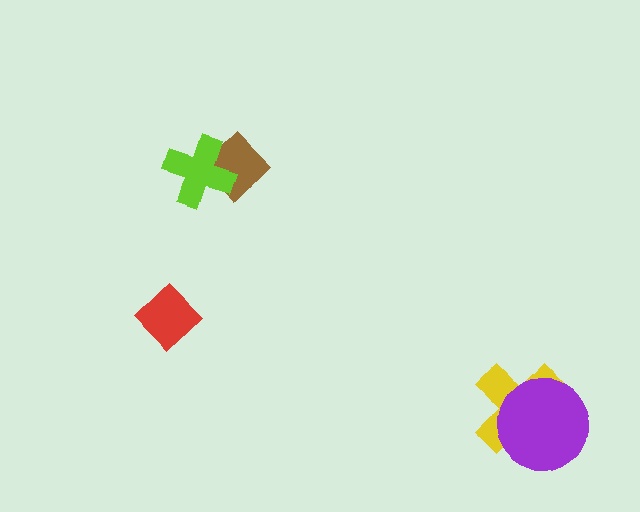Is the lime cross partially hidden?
No, no other shape covers it.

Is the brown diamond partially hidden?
Yes, it is partially covered by another shape.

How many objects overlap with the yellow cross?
1 object overlaps with the yellow cross.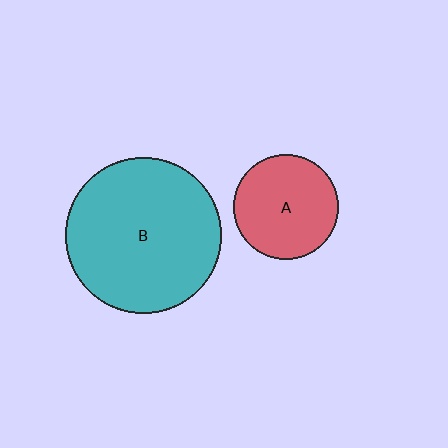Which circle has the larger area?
Circle B (teal).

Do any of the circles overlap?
No, none of the circles overlap.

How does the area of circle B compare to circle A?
Approximately 2.2 times.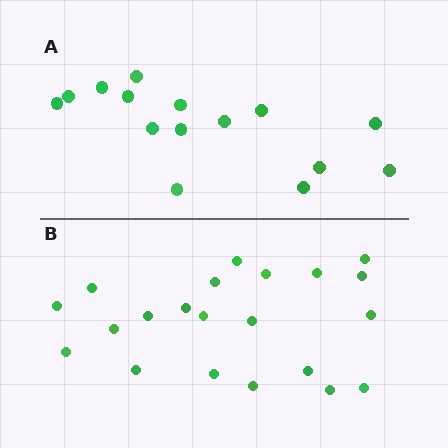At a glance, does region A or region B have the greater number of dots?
Region B (the bottom region) has more dots.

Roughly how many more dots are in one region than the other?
Region B has about 6 more dots than region A.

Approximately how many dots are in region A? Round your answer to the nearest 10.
About 20 dots. (The exact count is 15, which rounds to 20.)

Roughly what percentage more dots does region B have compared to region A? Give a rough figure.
About 40% more.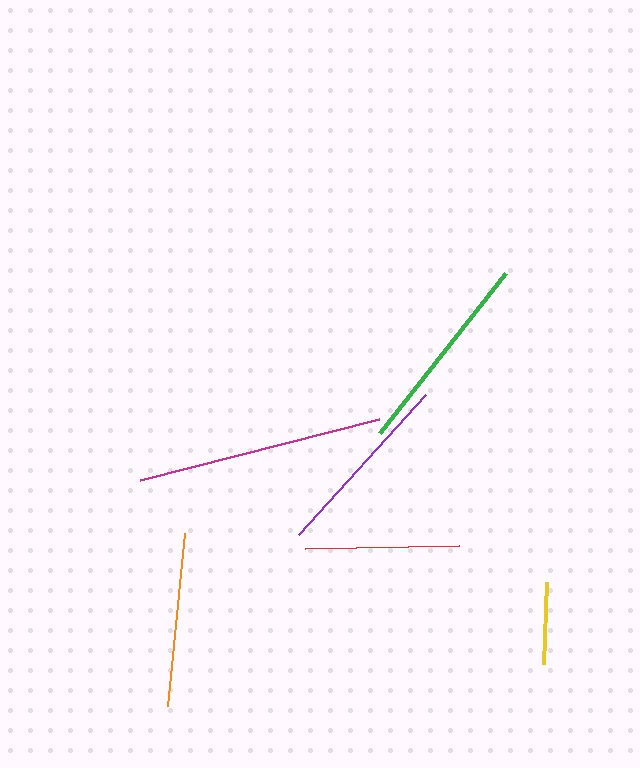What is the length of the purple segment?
The purple segment is approximately 189 pixels long.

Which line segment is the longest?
The magenta line is the longest at approximately 247 pixels.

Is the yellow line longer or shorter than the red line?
The red line is longer than the yellow line.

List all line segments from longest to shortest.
From longest to shortest: magenta, green, purple, orange, red, yellow.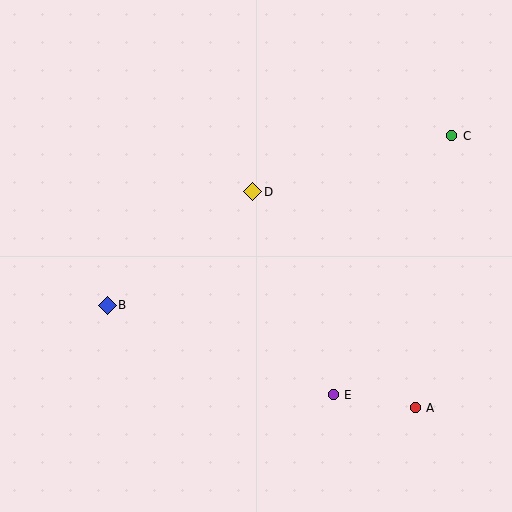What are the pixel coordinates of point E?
Point E is at (333, 395).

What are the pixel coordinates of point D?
Point D is at (253, 192).